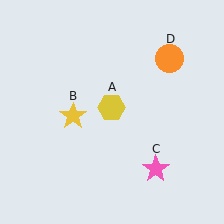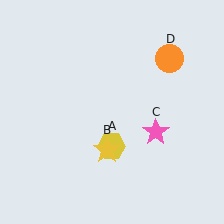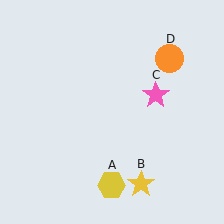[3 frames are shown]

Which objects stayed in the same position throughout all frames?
Orange circle (object D) remained stationary.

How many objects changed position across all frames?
3 objects changed position: yellow hexagon (object A), yellow star (object B), pink star (object C).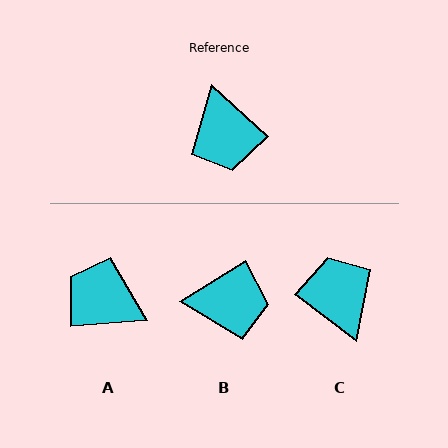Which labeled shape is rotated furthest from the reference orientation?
C, about 175 degrees away.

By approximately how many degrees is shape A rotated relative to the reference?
Approximately 134 degrees clockwise.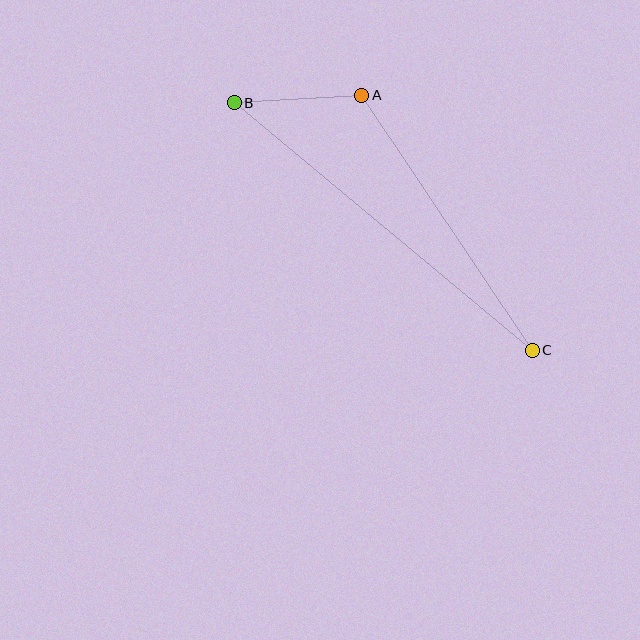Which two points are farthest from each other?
Points B and C are farthest from each other.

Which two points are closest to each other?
Points A and B are closest to each other.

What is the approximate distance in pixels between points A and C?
The distance between A and C is approximately 307 pixels.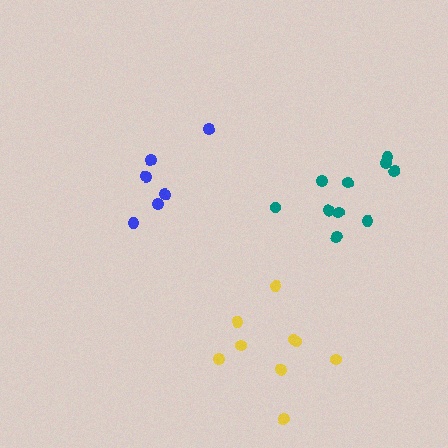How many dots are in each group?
Group 1: 9 dots, Group 2: 10 dots, Group 3: 6 dots (25 total).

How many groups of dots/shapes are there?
There are 3 groups.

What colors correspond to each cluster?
The clusters are colored: yellow, teal, blue.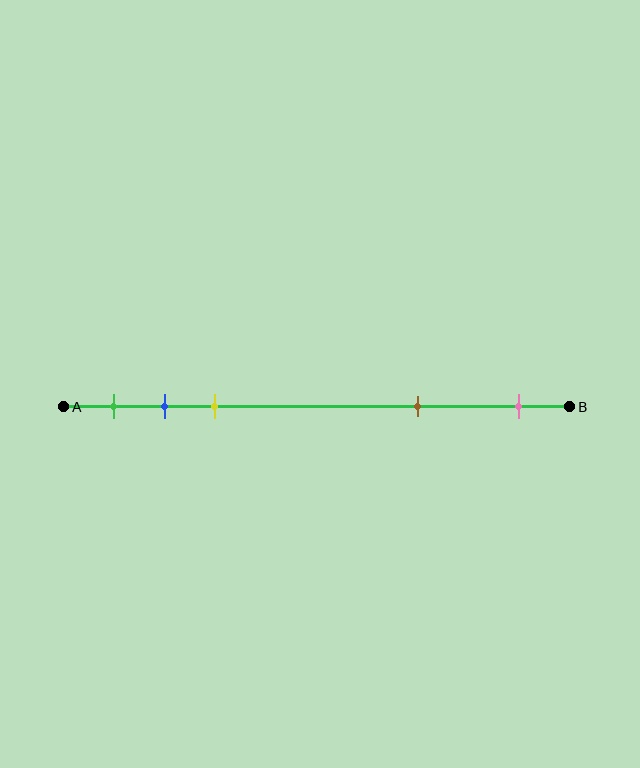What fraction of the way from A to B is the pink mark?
The pink mark is approximately 90% (0.9) of the way from A to B.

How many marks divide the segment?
There are 5 marks dividing the segment.